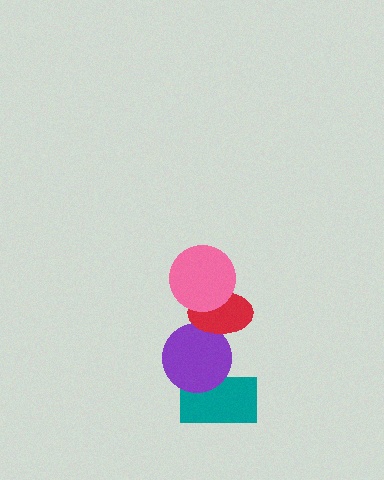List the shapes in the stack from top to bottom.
From top to bottom: the pink circle, the red ellipse, the purple circle, the teal rectangle.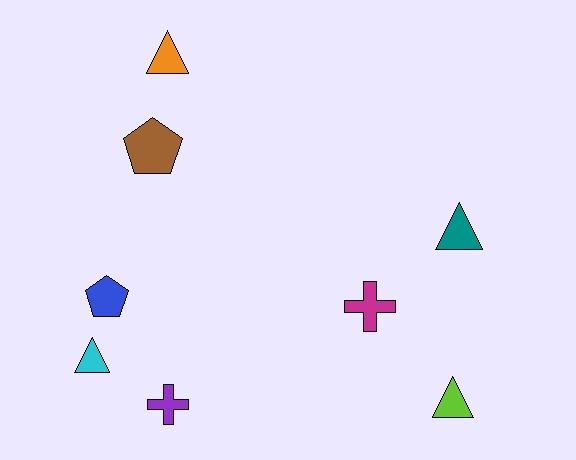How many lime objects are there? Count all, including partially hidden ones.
There is 1 lime object.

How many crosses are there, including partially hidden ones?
There are 2 crosses.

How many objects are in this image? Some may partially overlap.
There are 8 objects.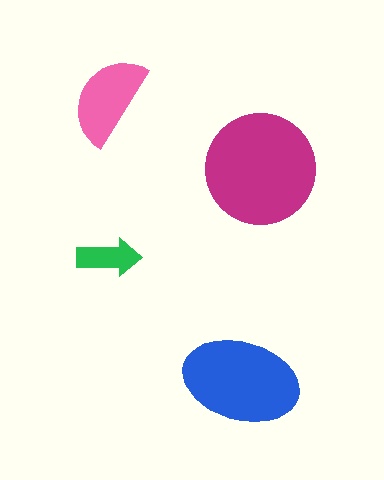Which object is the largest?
The magenta circle.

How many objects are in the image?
There are 4 objects in the image.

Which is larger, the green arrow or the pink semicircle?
The pink semicircle.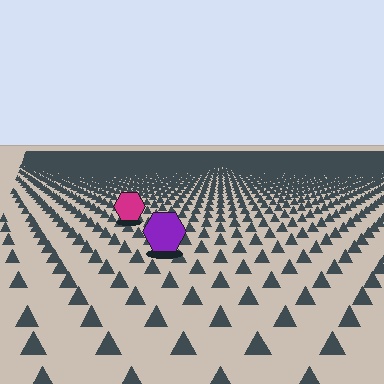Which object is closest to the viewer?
The purple hexagon is closest. The texture marks near it are larger and more spread out.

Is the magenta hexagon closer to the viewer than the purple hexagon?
No. The purple hexagon is closer — you can tell from the texture gradient: the ground texture is coarser near it.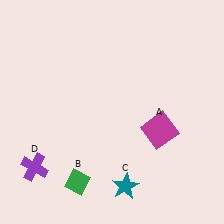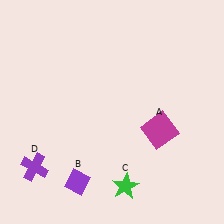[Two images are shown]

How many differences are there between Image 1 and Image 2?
There are 2 differences between the two images.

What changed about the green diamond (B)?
In Image 1, B is green. In Image 2, it changed to purple.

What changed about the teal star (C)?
In Image 1, C is teal. In Image 2, it changed to green.